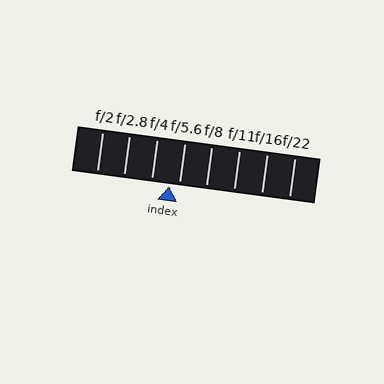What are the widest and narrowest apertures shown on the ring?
The widest aperture shown is f/2 and the narrowest is f/22.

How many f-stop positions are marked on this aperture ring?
There are 8 f-stop positions marked.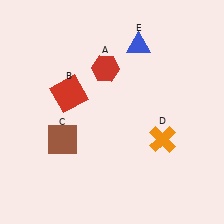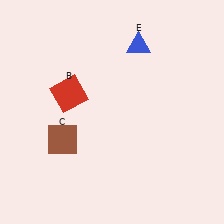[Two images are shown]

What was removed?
The orange cross (D), the red hexagon (A) were removed in Image 2.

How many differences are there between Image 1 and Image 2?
There are 2 differences between the two images.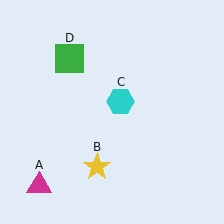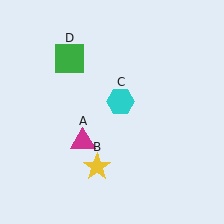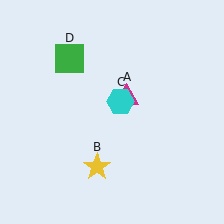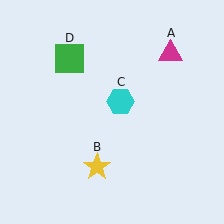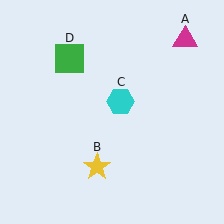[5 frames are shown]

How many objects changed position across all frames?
1 object changed position: magenta triangle (object A).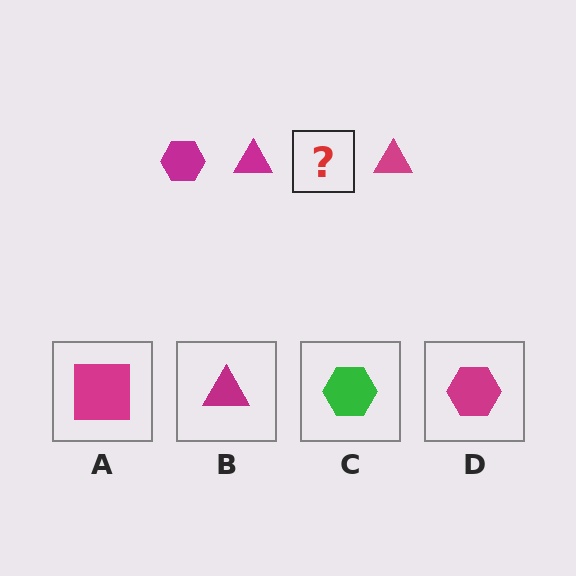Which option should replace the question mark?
Option D.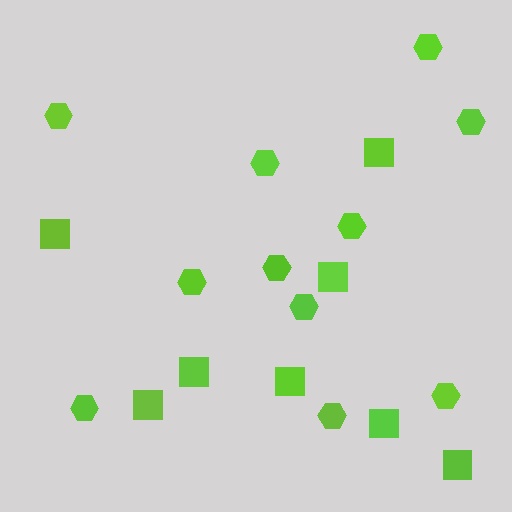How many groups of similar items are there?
There are 2 groups: one group of hexagons (11) and one group of squares (8).